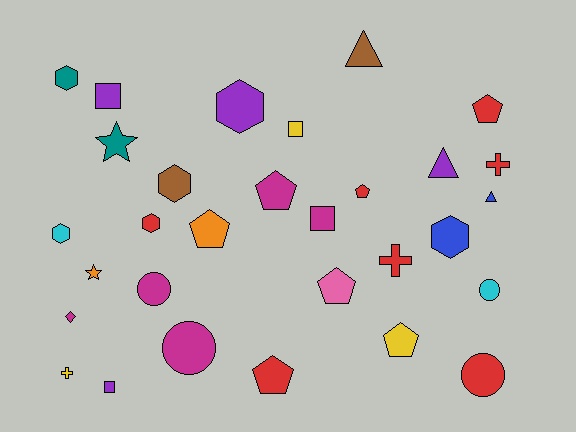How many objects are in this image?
There are 30 objects.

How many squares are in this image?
There are 4 squares.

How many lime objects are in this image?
There are no lime objects.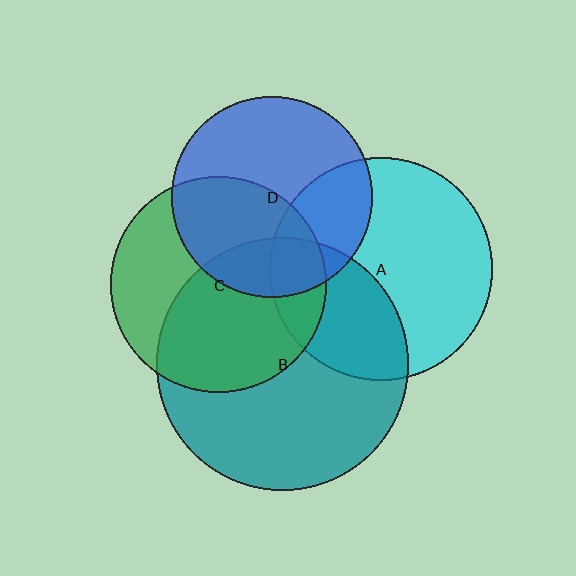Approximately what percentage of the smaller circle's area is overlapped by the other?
Approximately 30%.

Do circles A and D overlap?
Yes.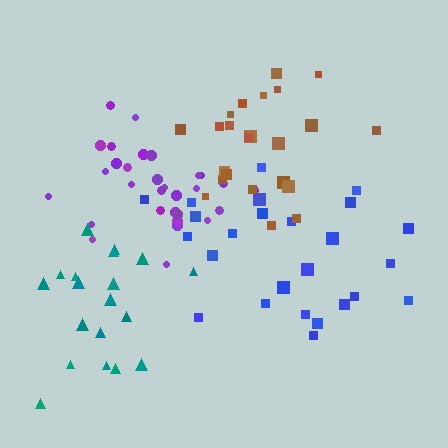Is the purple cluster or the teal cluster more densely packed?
Purple.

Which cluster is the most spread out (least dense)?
Blue.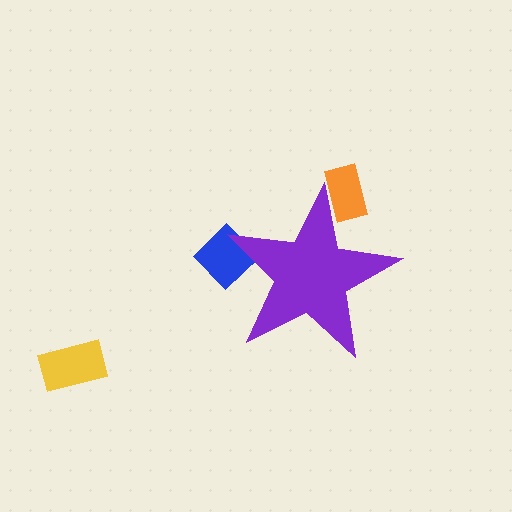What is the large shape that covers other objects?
A purple star.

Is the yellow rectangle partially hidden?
No, the yellow rectangle is fully visible.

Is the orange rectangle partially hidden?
Yes, the orange rectangle is partially hidden behind the purple star.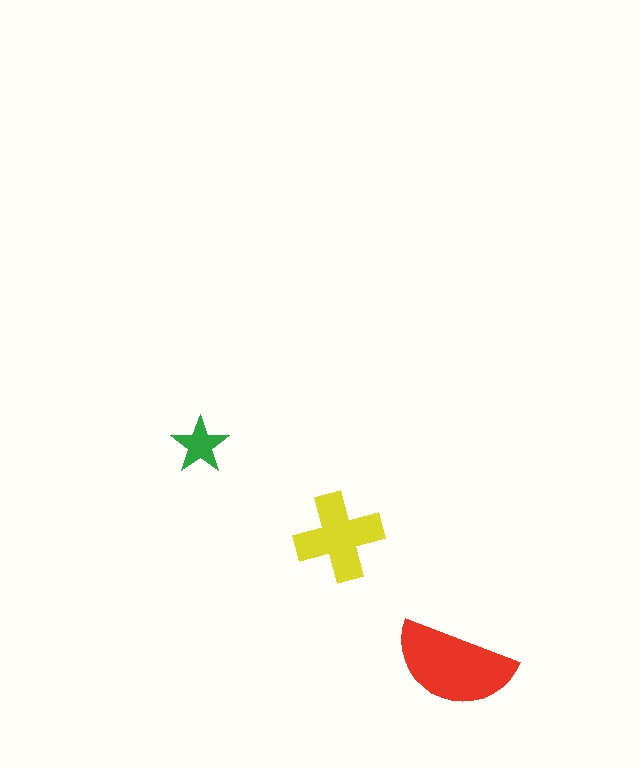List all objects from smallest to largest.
The green star, the yellow cross, the red semicircle.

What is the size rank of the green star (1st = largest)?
3rd.